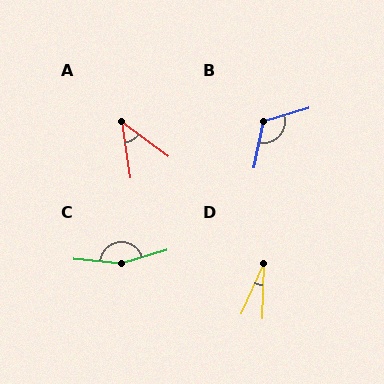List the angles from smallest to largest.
D (22°), A (45°), B (118°), C (158°).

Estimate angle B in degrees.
Approximately 118 degrees.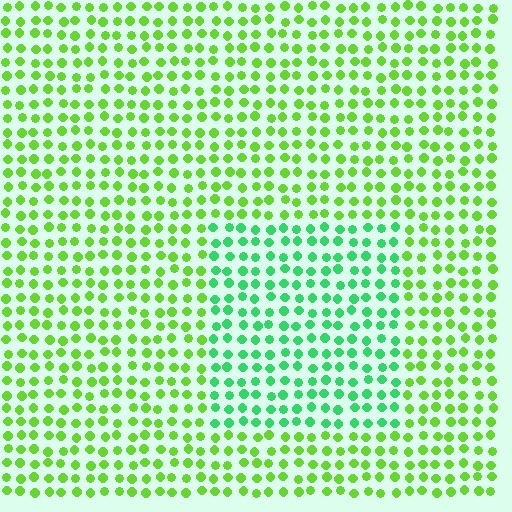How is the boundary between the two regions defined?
The boundary is defined purely by a slight shift in hue (about 39 degrees). Spacing, size, and orientation are identical on both sides.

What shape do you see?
I see a rectangle.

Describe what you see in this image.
The image is filled with small lime elements in a uniform arrangement. A rectangle-shaped region is visible where the elements are tinted to a slightly different hue, forming a subtle color boundary.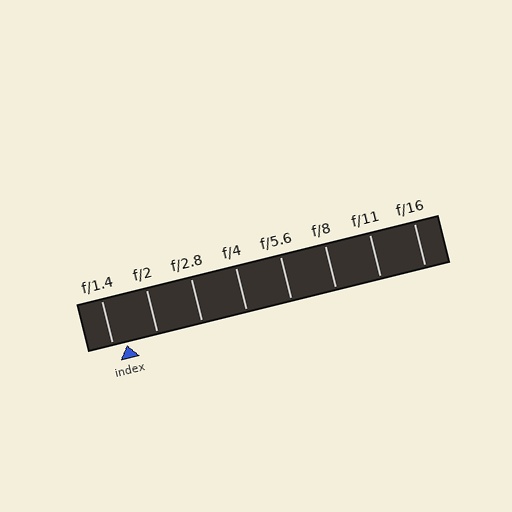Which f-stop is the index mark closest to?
The index mark is closest to f/1.4.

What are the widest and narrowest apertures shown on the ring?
The widest aperture shown is f/1.4 and the narrowest is f/16.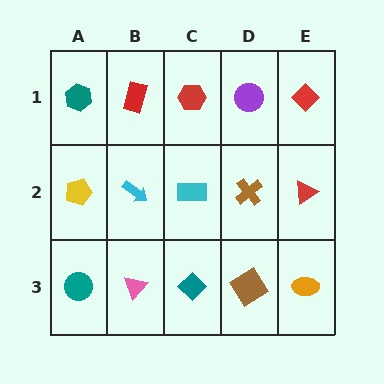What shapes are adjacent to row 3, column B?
A cyan arrow (row 2, column B), a teal circle (row 3, column A), a teal diamond (row 3, column C).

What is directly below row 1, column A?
A yellow pentagon.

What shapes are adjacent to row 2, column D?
A purple circle (row 1, column D), a brown diamond (row 3, column D), a cyan rectangle (row 2, column C), a red triangle (row 2, column E).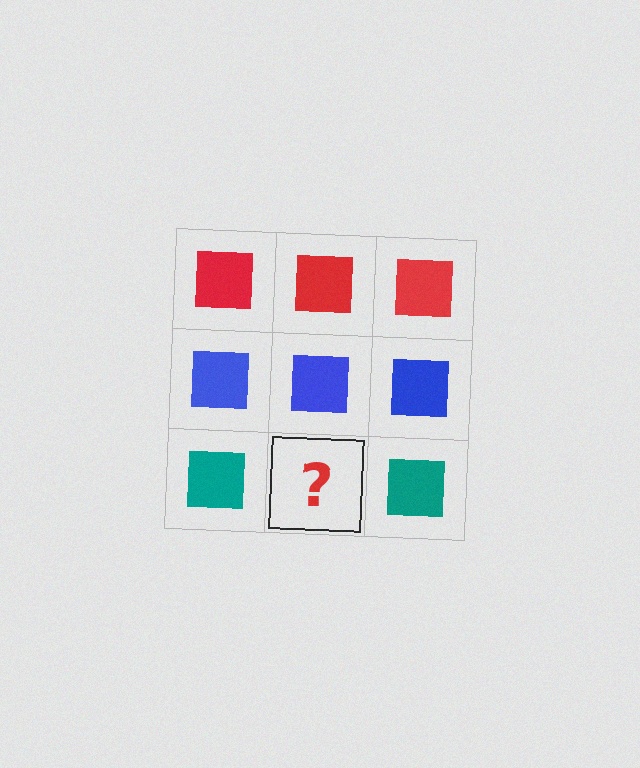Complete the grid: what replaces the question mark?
The question mark should be replaced with a teal square.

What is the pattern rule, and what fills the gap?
The rule is that each row has a consistent color. The gap should be filled with a teal square.